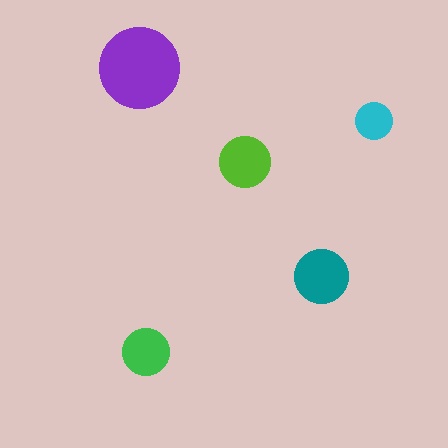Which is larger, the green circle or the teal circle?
The teal one.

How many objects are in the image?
There are 5 objects in the image.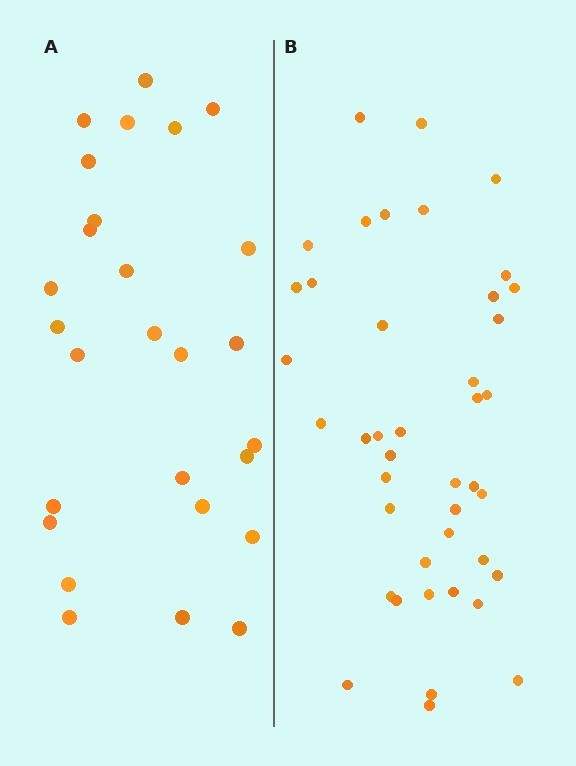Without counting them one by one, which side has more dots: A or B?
Region B (the right region) has more dots.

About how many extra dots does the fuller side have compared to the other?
Region B has approximately 15 more dots than region A.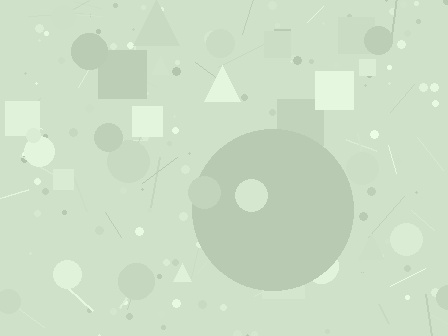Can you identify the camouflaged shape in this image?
The camouflaged shape is a circle.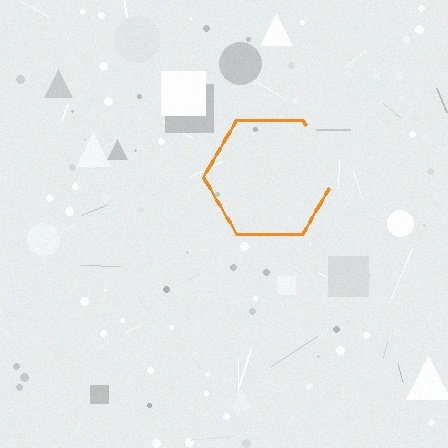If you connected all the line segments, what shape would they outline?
They would outline a hexagon.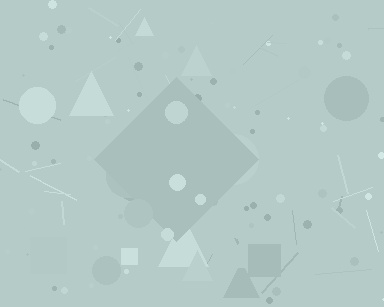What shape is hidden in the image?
A diamond is hidden in the image.